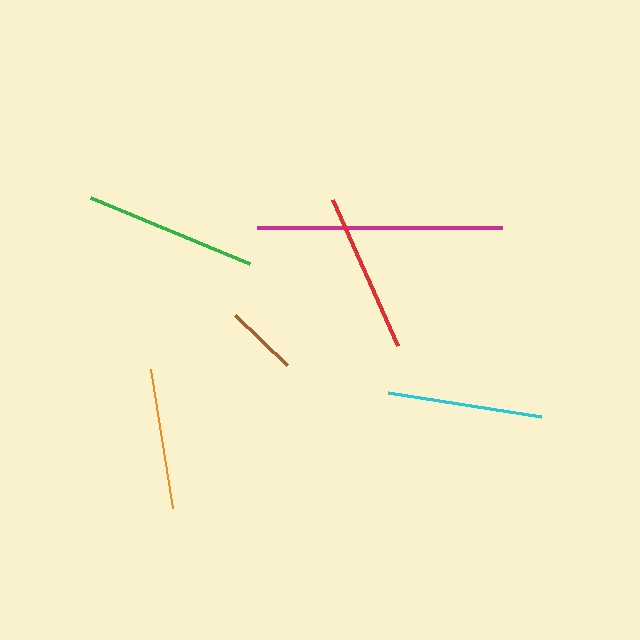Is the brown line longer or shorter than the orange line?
The orange line is longer than the brown line.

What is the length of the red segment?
The red segment is approximately 159 pixels long.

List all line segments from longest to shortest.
From longest to shortest: magenta, green, red, cyan, orange, brown.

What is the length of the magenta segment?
The magenta segment is approximately 245 pixels long.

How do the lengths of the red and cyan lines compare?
The red and cyan lines are approximately the same length.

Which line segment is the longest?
The magenta line is the longest at approximately 245 pixels.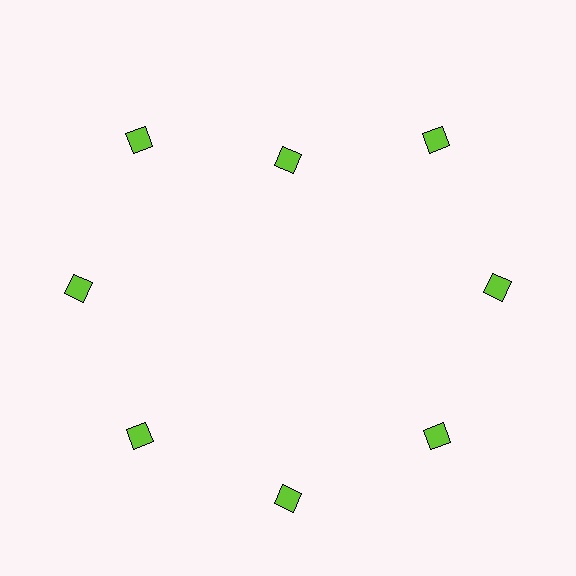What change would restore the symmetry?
The symmetry would be restored by moving it outward, back onto the ring so that all 8 diamonds sit at equal angles and equal distance from the center.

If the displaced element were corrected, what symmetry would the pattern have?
It would have 8-fold rotational symmetry — the pattern would map onto itself every 45 degrees.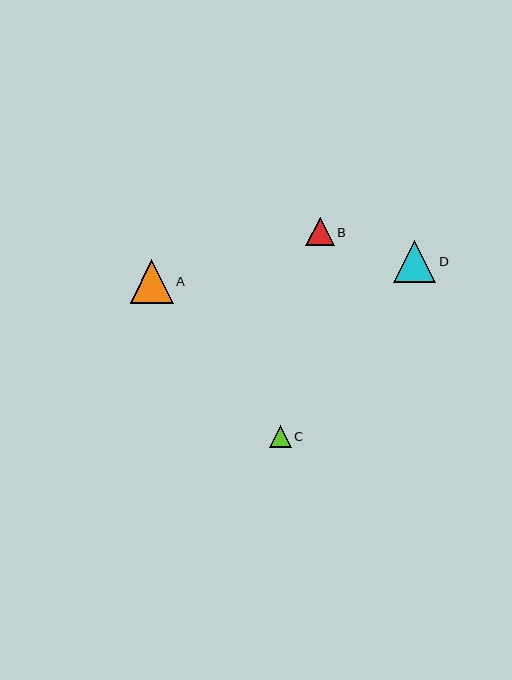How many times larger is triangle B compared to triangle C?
Triangle B is approximately 1.3 times the size of triangle C.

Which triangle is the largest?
Triangle A is the largest with a size of approximately 43 pixels.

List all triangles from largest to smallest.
From largest to smallest: A, D, B, C.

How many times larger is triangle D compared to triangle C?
Triangle D is approximately 2.0 times the size of triangle C.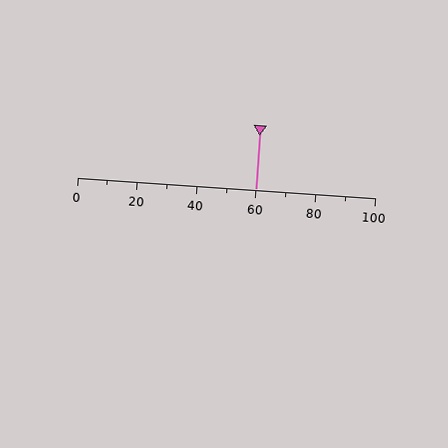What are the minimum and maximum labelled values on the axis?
The axis runs from 0 to 100.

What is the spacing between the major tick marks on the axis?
The major ticks are spaced 20 apart.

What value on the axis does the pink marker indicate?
The marker indicates approximately 60.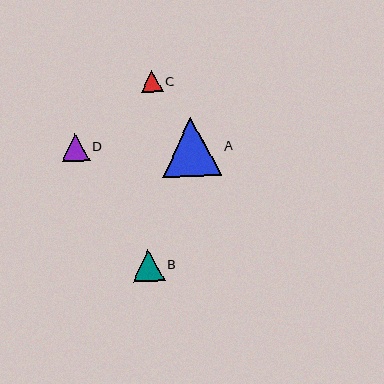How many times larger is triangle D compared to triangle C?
Triangle D is approximately 1.2 times the size of triangle C.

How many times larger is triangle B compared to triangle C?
Triangle B is approximately 1.4 times the size of triangle C.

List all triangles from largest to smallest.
From largest to smallest: A, B, D, C.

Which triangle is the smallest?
Triangle C is the smallest with a size of approximately 22 pixels.